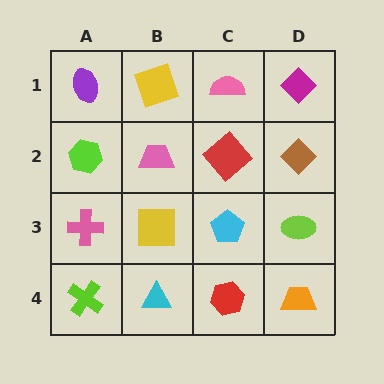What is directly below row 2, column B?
A yellow square.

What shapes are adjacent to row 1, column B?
A pink trapezoid (row 2, column B), a purple ellipse (row 1, column A), a pink semicircle (row 1, column C).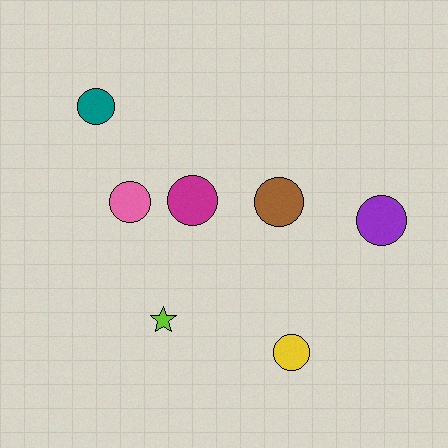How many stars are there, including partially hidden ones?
There is 1 star.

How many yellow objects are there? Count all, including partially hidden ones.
There is 1 yellow object.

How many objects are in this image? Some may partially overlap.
There are 7 objects.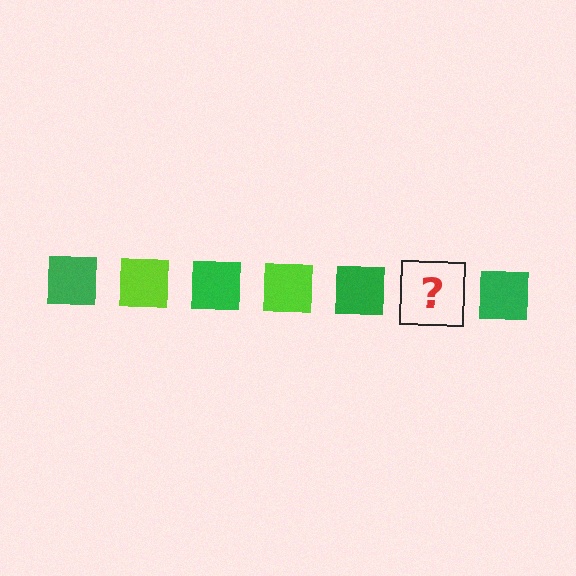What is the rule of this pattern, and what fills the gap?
The rule is that the pattern cycles through green, lime squares. The gap should be filled with a lime square.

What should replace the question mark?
The question mark should be replaced with a lime square.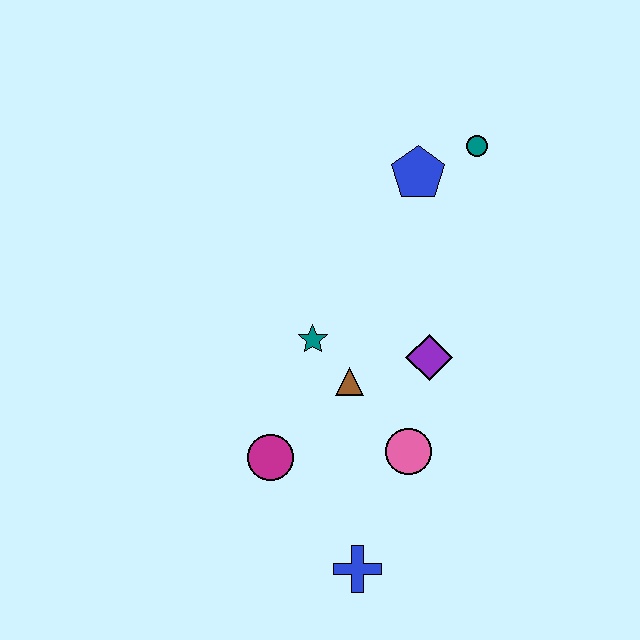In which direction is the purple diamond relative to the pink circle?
The purple diamond is above the pink circle.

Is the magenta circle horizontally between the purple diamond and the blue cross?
No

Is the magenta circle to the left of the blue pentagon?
Yes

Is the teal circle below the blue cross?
No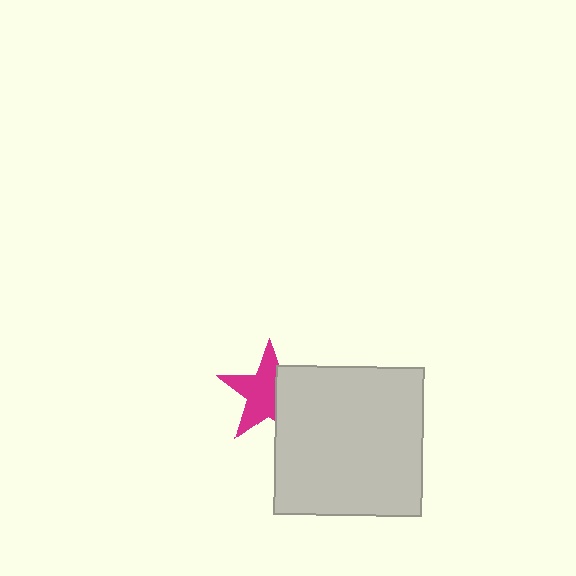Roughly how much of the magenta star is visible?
About half of it is visible (roughly 64%).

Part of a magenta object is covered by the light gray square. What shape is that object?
It is a star.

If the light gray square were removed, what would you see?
You would see the complete magenta star.